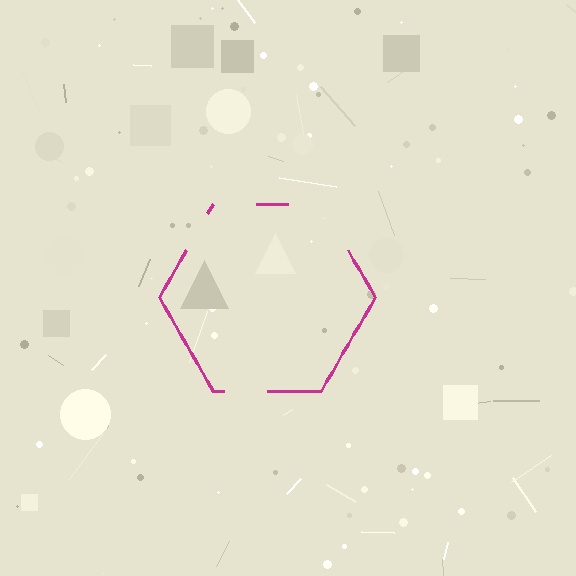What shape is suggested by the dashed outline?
The dashed outline suggests a hexagon.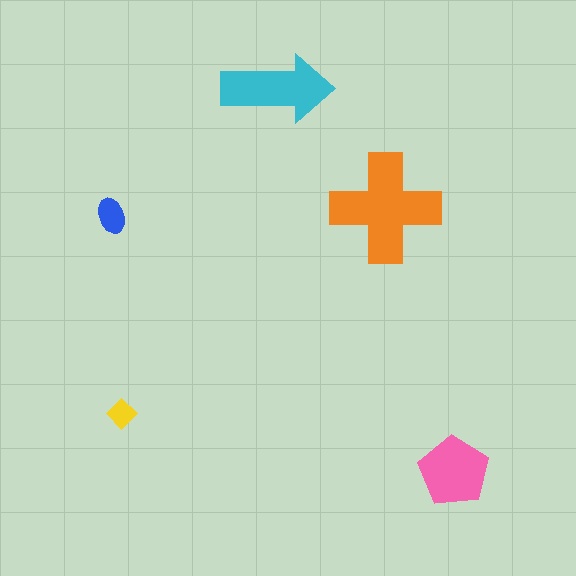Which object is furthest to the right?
The pink pentagon is rightmost.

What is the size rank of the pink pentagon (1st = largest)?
3rd.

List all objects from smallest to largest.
The yellow diamond, the blue ellipse, the pink pentagon, the cyan arrow, the orange cross.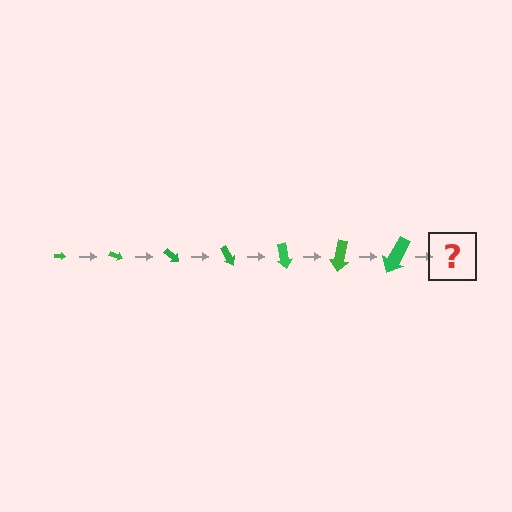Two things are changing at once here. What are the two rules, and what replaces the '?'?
The two rules are that the arrow grows larger each step and it rotates 20 degrees each step. The '?' should be an arrow, larger than the previous one and rotated 140 degrees from the start.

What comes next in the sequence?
The next element should be an arrow, larger than the previous one and rotated 140 degrees from the start.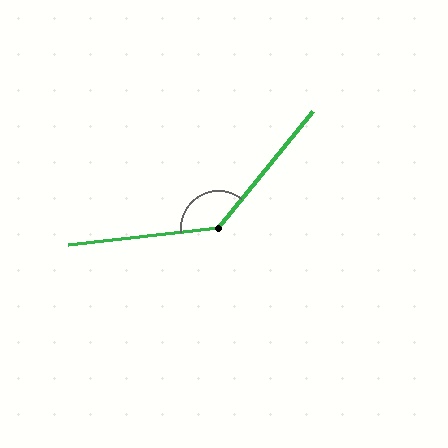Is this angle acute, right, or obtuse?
It is obtuse.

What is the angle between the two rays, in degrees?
Approximately 136 degrees.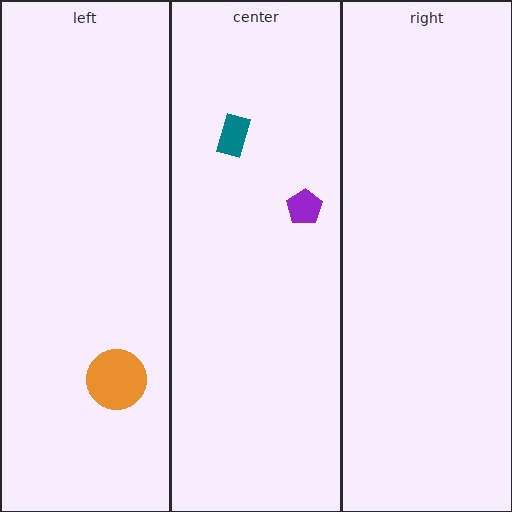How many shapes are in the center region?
2.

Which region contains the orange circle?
The left region.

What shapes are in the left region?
The orange circle.